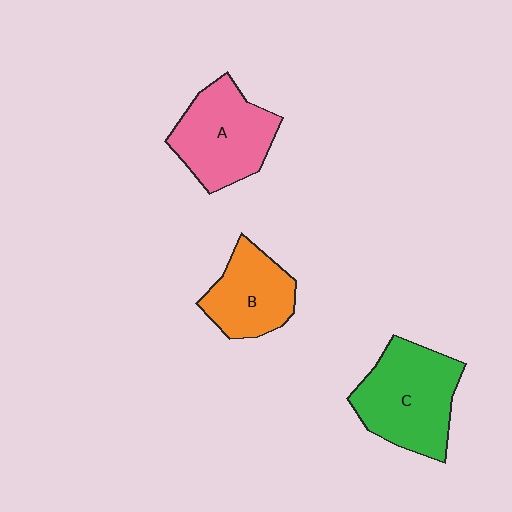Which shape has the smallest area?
Shape B (orange).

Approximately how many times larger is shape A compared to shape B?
Approximately 1.3 times.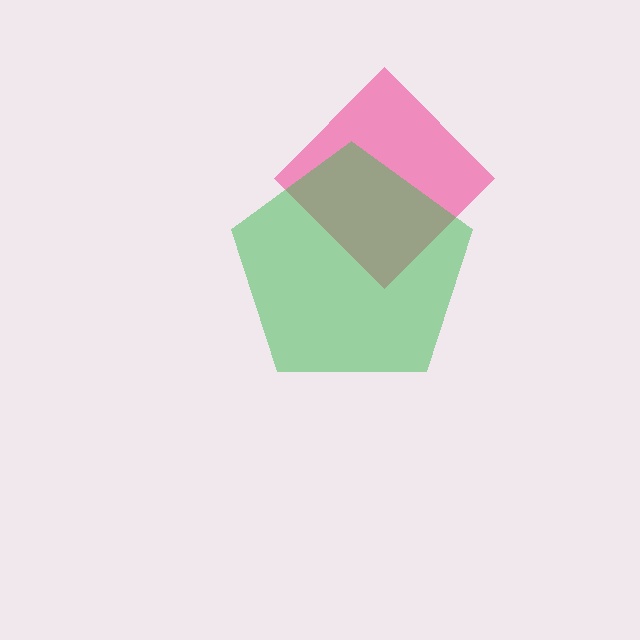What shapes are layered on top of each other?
The layered shapes are: a pink diamond, a green pentagon.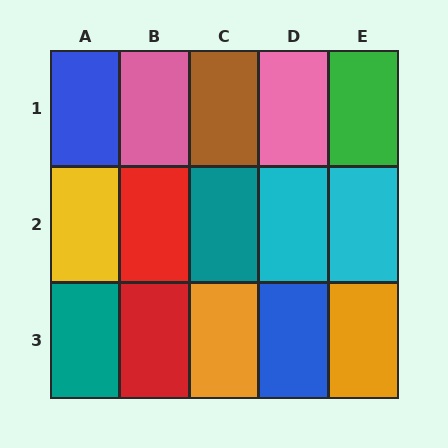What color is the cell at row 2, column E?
Cyan.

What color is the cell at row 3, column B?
Red.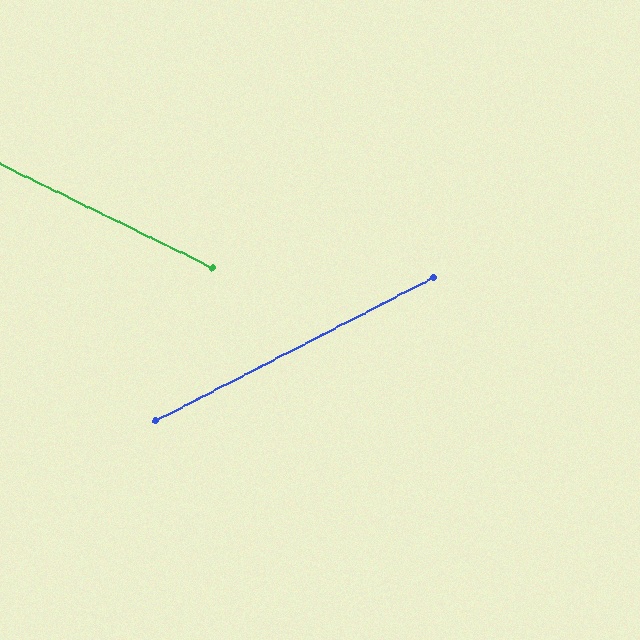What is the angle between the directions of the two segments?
Approximately 53 degrees.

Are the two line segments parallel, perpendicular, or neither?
Neither parallel nor perpendicular — they differ by about 53°.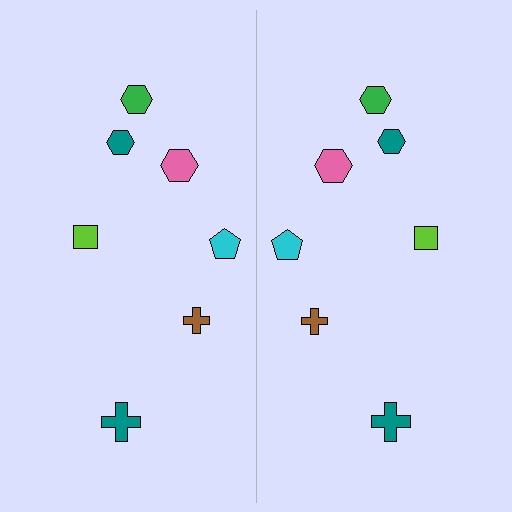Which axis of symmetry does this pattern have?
The pattern has a vertical axis of symmetry running through the center of the image.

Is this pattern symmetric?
Yes, this pattern has bilateral (reflection) symmetry.